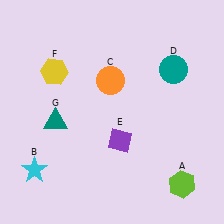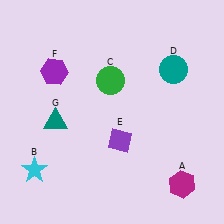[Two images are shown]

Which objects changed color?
A changed from lime to magenta. C changed from orange to green. F changed from yellow to purple.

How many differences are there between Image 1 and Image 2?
There are 3 differences between the two images.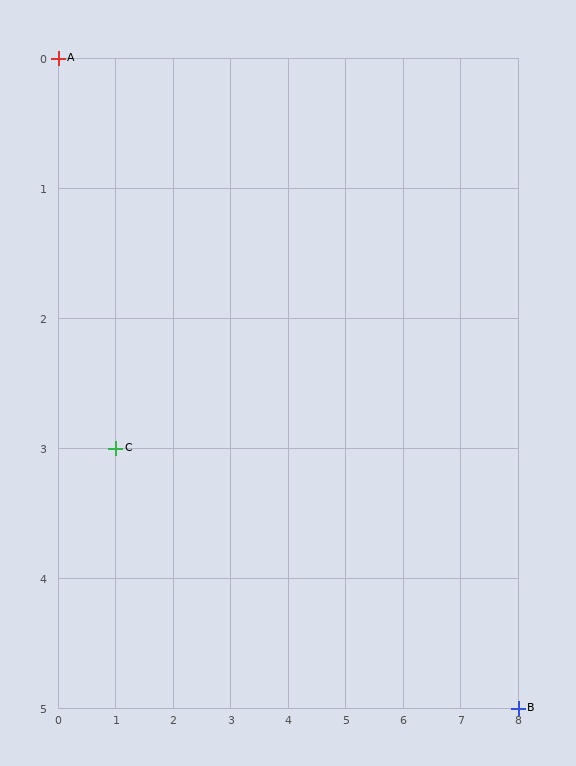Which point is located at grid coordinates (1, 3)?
Point C is at (1, 3).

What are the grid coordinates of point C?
Point C is at grid coordinates (1, 3).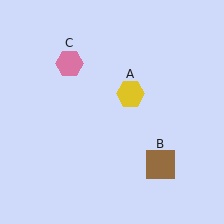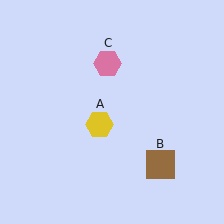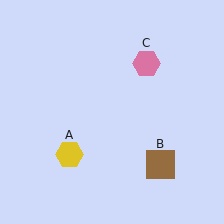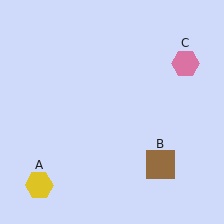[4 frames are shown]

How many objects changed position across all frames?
2 objects changed position: yellow hexagon (object A), pink hexagon (object C).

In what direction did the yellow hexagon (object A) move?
The yellow hexagon (object A) moved down and to the left.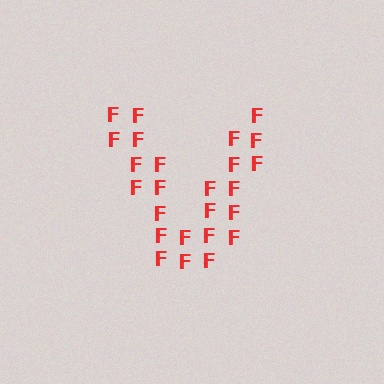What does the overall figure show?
The overall figure shows the letter V.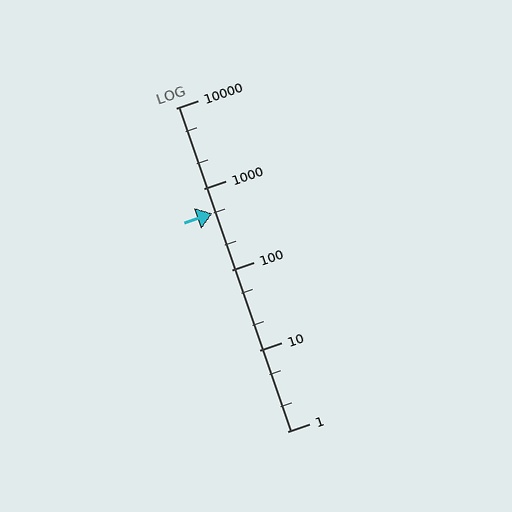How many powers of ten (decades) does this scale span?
The scale spans 4 decades, from 1 to 10000.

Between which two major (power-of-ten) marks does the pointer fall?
The pointer is between 100 and 1000.